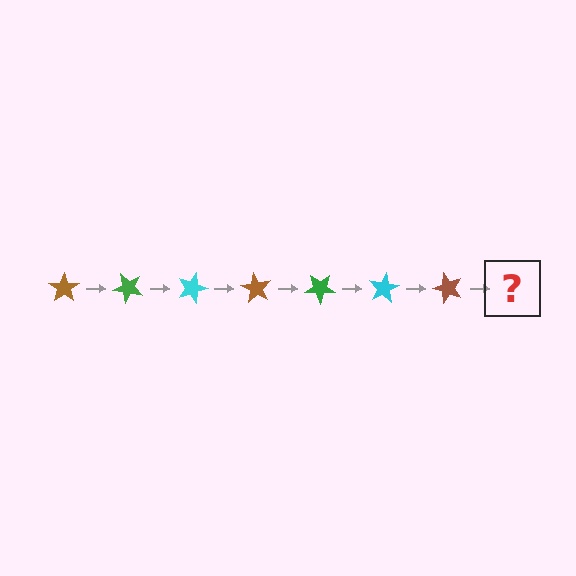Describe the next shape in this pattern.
It should be a green star, rotated 315 degrees from the start.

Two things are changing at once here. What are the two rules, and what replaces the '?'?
The two rules are that it rotates 45 degrees each step and the color cycles through brown, green, and cyan. The '?' should be a green star, rotated 315 degrees from the start.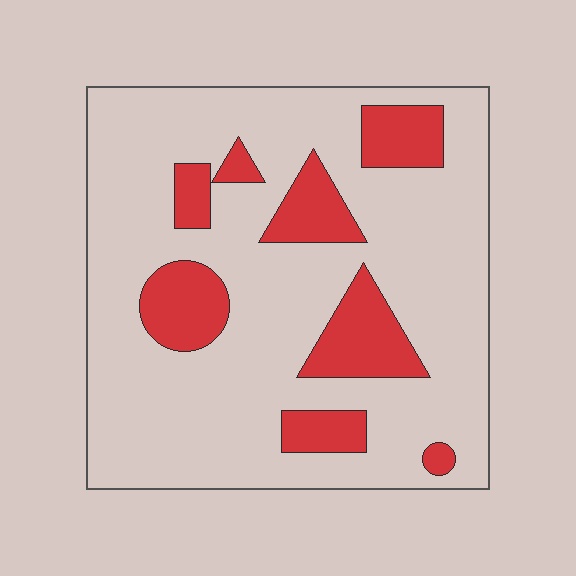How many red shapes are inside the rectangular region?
8.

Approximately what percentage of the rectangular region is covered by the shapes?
Approximately 20%.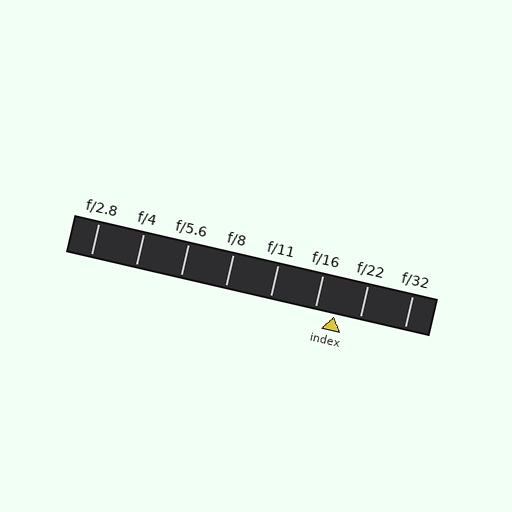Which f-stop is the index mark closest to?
The index mark is closest to f/16.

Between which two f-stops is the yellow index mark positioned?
The index mark is between f/16 and f/22.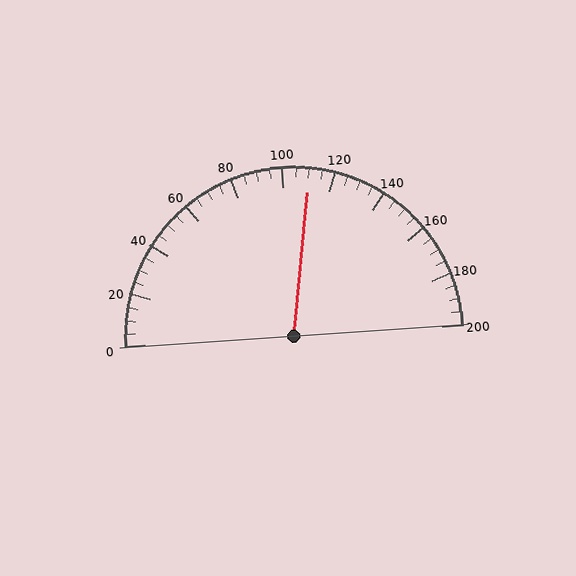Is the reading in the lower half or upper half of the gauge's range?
The reading is in the upper half of the range (0 to 200).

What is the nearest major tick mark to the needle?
The nearest major tick mark is 120.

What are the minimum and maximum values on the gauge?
The gauge ranges from 0 to 200.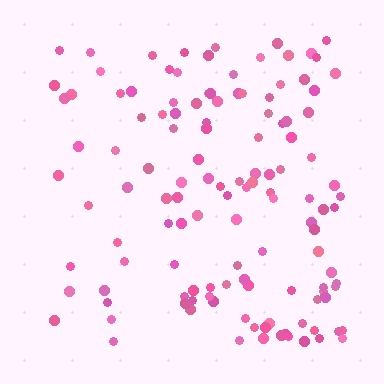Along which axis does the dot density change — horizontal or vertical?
Horizontal.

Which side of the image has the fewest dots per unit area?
The left.